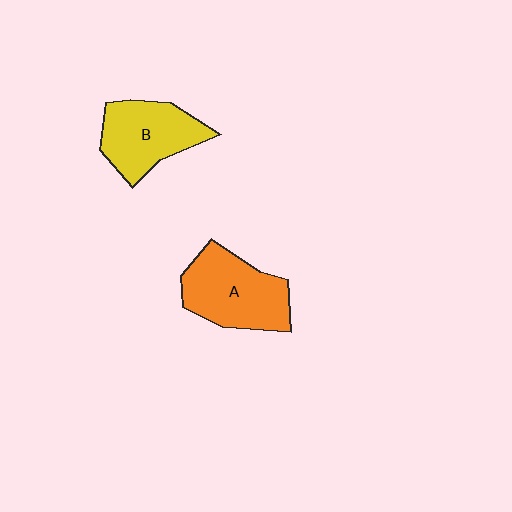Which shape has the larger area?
Shape A (orange).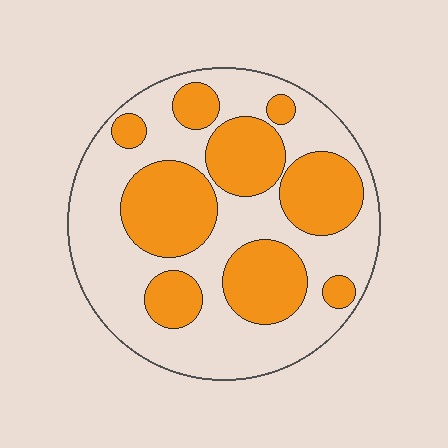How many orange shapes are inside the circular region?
9.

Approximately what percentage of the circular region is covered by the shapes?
Approximately 40%.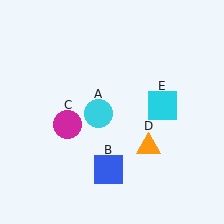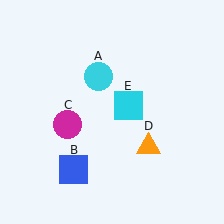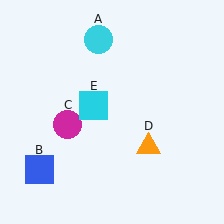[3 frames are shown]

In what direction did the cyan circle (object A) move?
The cyan circle (object A) moved up.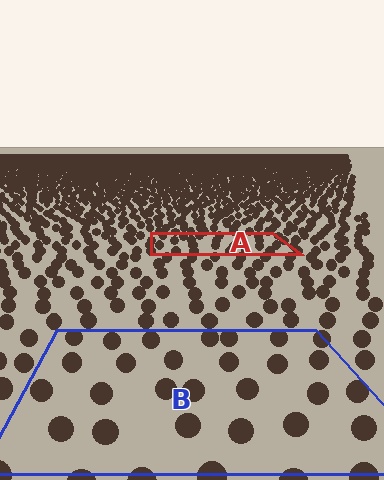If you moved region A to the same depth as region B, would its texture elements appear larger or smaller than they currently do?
They would appear larger. At a closer depth, the same texture elements are projected at a bigger on-screen size.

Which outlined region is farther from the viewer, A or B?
Region A is farther from the viewer — the texture elements inside it appear smaller and more densely packed.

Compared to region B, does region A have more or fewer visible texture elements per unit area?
Region A has more texture elements per unit area — they are packed more densely because it is farther away.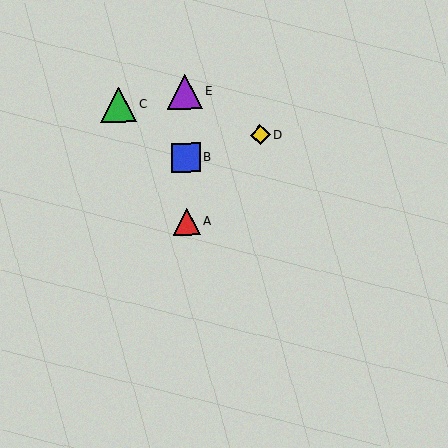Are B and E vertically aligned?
Yes, both are at x≈186.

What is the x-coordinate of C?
Object C is at x≈119.